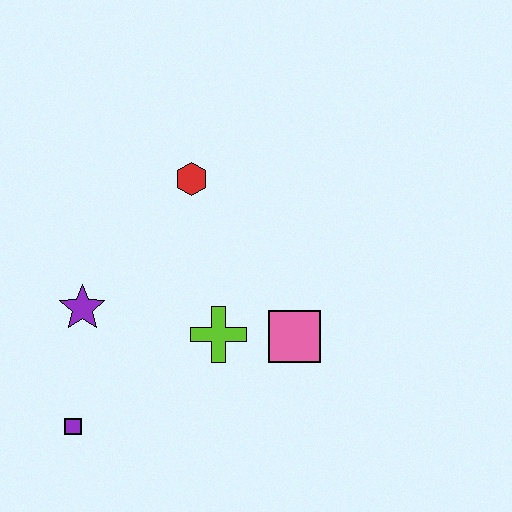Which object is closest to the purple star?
The purple square is closest to the purple star.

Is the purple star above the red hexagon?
No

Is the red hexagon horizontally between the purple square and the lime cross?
Yes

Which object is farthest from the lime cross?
The purple square is farthest from the lime cross.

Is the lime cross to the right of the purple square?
Yes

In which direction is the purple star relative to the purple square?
The purple star is above the purple square.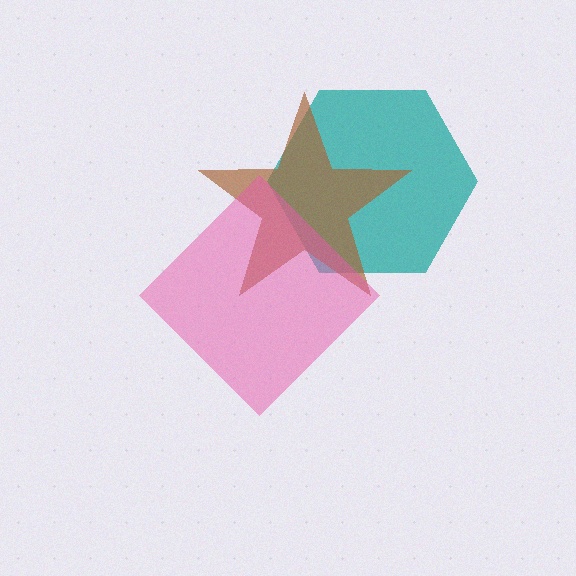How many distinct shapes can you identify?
There are 3 distinct shapes: a teal hexagon, a brown star, a pink diamond.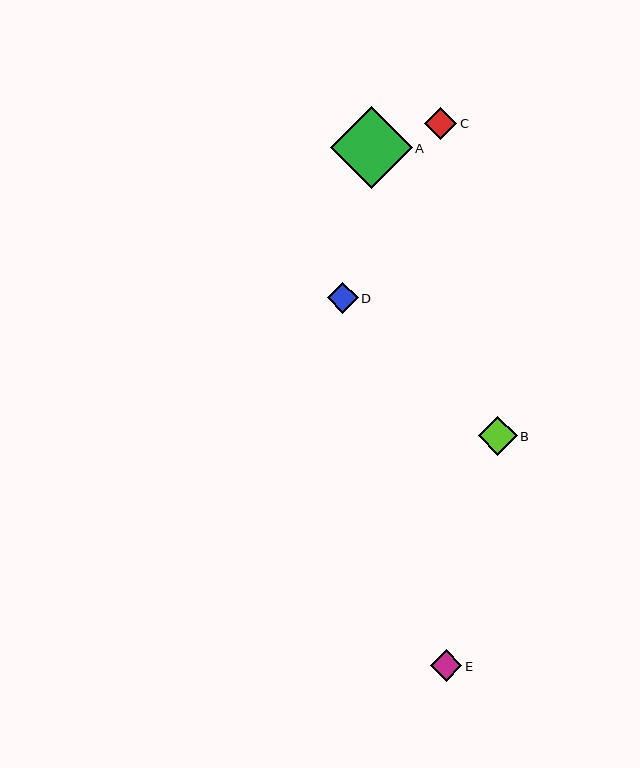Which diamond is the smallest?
Diamond D is the smallest with a size of approximately 31 pixels.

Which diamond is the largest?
Diamond A is the largest with a size of approximately 82 pixels.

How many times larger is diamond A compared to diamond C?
Diamond A is approximately 2.5 times the size of diamond C.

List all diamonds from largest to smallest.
From largest to smallest: A, B, C, E, D.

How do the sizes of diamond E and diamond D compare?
Diamond E and diamond D are approximately the same size.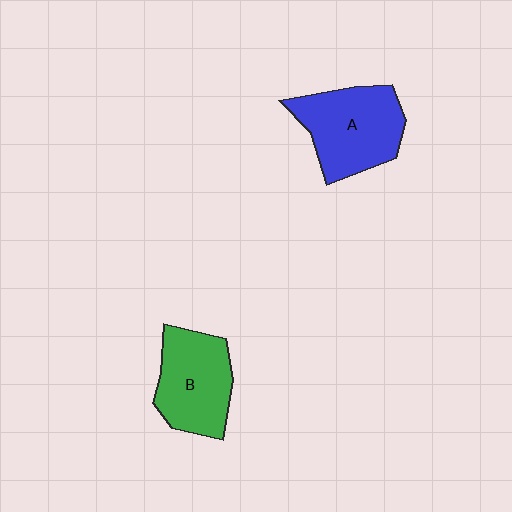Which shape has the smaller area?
Shape B (green).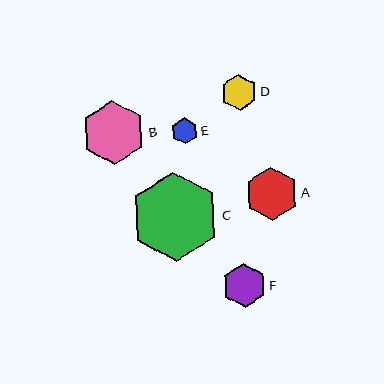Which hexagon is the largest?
Hexagon C is the largest with a size of approximately 89 pixels.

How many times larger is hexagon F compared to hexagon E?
Hexagon F is approximately 1.7 times the size of hexagon E.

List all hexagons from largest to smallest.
From largest to smallest: C, B, A, F, D, E.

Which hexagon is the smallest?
Hexagon E is the smallest with a size of approximately 26 pixels.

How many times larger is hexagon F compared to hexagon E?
Hexagon F is approximately 1.7 times the size of hexagon E.